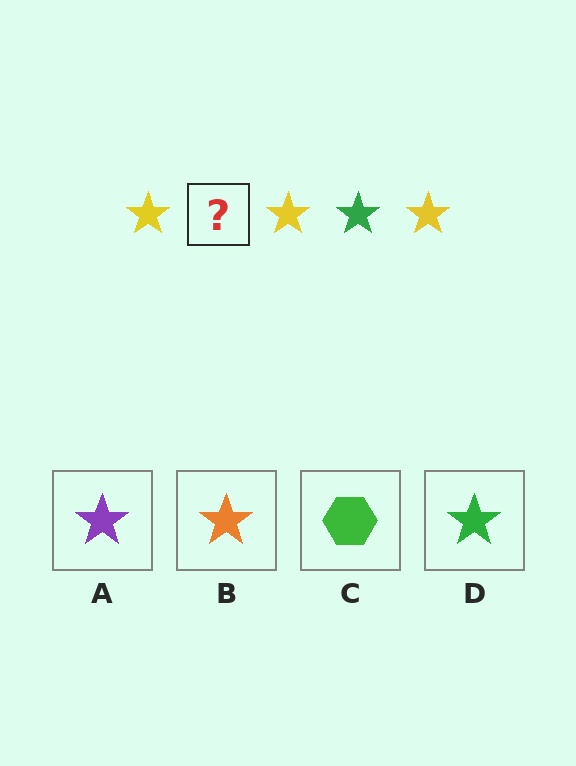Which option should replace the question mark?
Option D.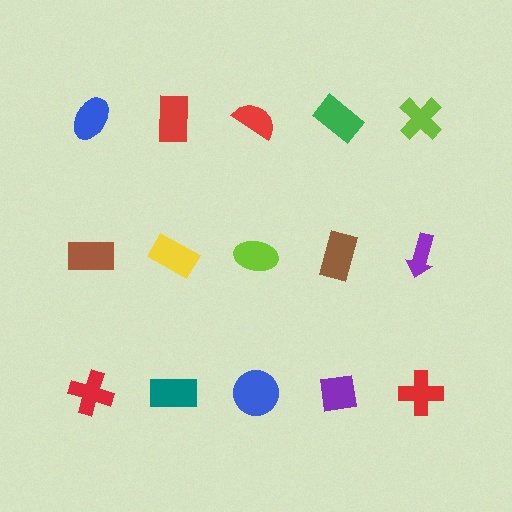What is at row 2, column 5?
A purple arrow.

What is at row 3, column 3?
A blue circle.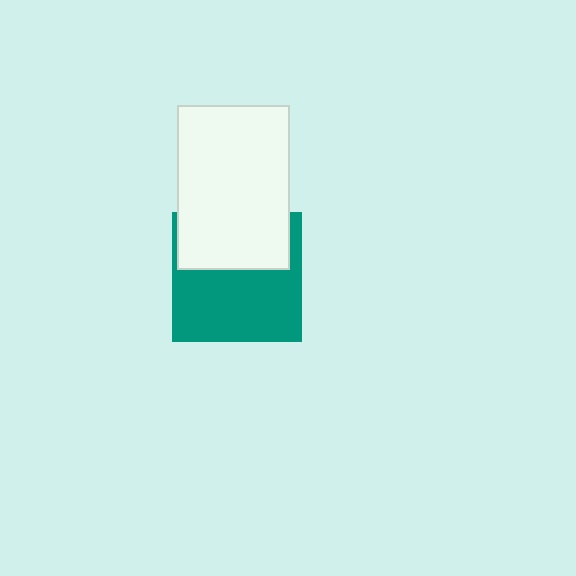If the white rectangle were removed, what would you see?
You would see the complete teal square.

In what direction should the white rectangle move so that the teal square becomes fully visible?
The white rectangle should move up. That is the shortest direction to clear the overlap and leave the teal square fully visible.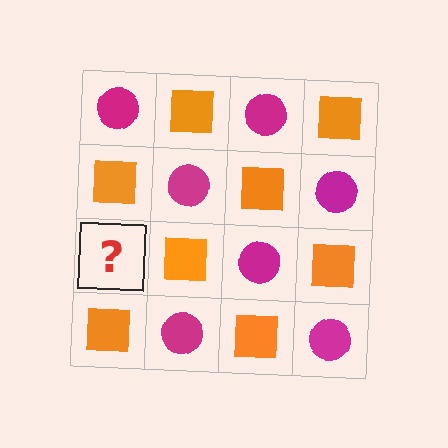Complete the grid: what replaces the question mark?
The question mark should be replaced with a magenta circle.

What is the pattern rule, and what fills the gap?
The rule is that it alternates magenta circle and orange square in a checkerboard pattern. The gap should be filled with a magenta circle.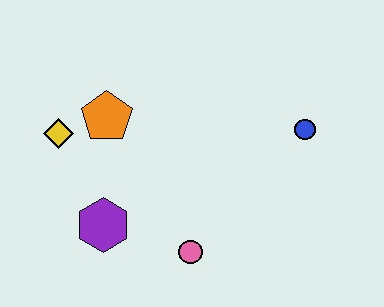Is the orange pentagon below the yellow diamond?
No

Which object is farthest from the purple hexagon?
The blue circle is farthest from the purple hexagon.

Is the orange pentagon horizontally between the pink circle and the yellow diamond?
Yes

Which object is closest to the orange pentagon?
The yellow diamond is closest to the orange pentagon.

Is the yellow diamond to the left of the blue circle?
Yes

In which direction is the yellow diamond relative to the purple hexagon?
The yellow diamond is above the purple hexagon.